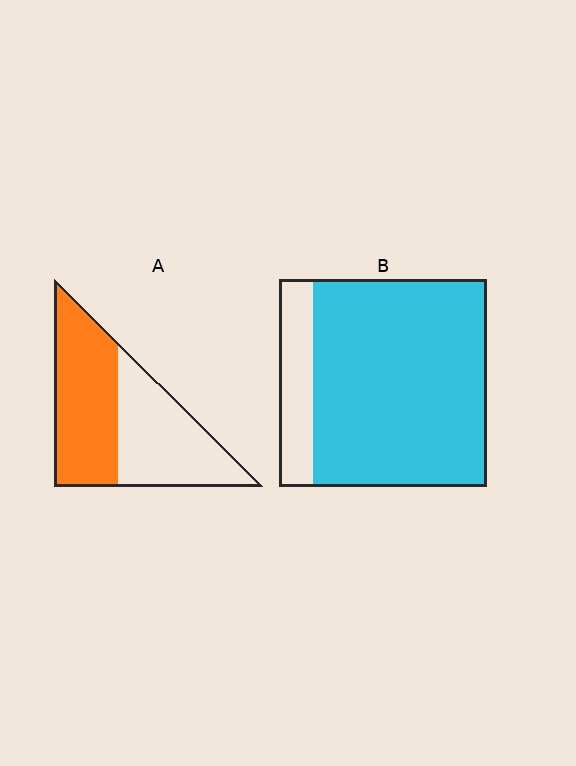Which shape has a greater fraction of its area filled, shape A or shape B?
Shape B.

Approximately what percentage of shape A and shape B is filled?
A is approximately 50% and B is approximately 85%.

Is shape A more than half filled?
Roughly half.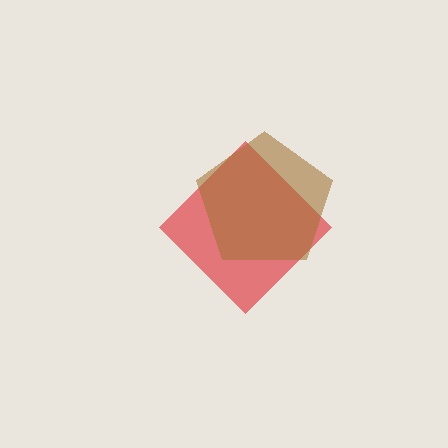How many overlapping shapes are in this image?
There are 2 overlapping shapes in the image.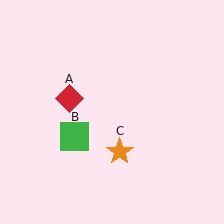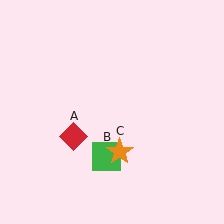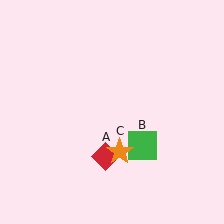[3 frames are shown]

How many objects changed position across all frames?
2 objects changed position: red diamond (object A), green square (object B).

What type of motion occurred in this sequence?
The red diamond (object A), green square (object B) rotated counterclockwise around the center of the scene.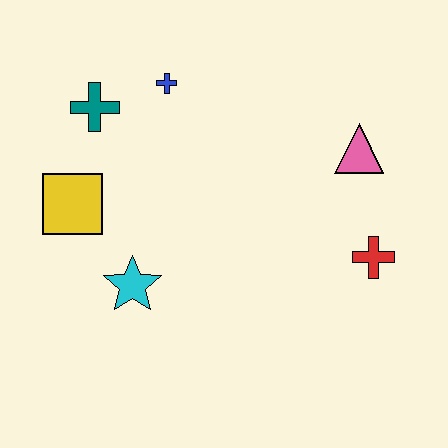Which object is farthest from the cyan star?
The pink triangle is farthest from the cyan star.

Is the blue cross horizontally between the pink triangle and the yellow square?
Yes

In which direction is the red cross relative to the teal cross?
The red cross is to the right of the teal cross.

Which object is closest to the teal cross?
The blue cross is closest to the teal cross.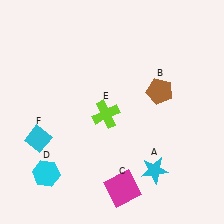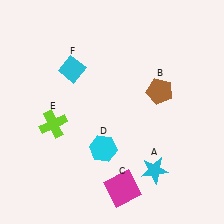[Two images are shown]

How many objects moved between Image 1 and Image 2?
3 objects moved between the two images.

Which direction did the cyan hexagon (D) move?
The cyan hexagon (D) moved right.